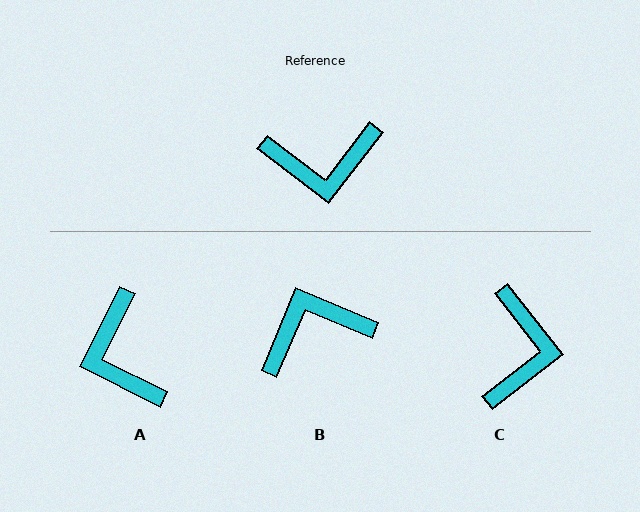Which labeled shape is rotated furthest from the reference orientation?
B, about 165 degrees away.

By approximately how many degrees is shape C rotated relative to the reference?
Approximately 75 degrees counter-clockwise.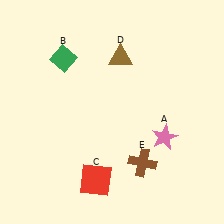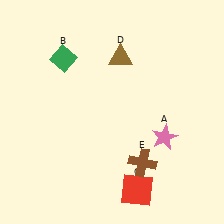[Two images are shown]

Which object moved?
The red square (C) moved right.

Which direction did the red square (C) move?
The red square (C) moved right.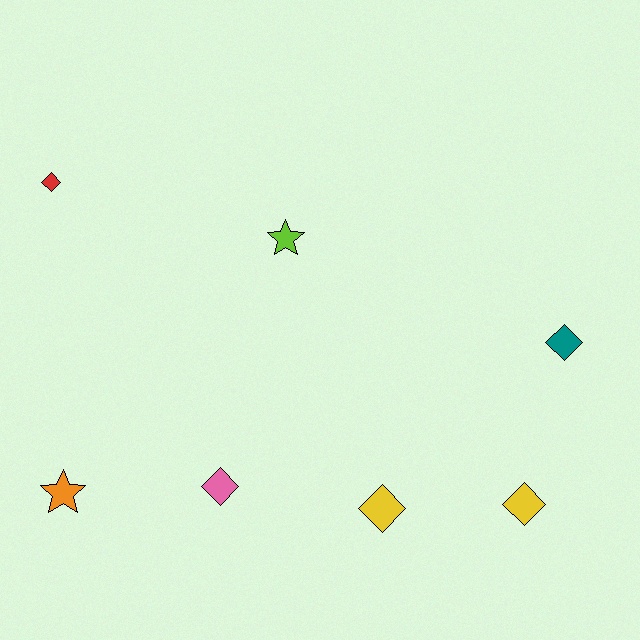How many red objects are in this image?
There is 1 red object.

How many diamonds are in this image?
There are 5 diamonds.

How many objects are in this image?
There are 7 objects.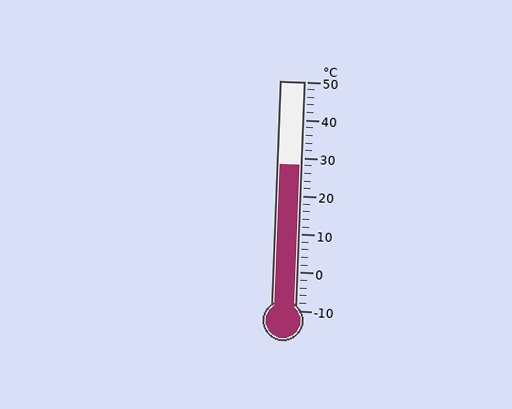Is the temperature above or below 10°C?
The temperature is above 10°C.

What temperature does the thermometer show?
The thermometer shows approximately 28°C.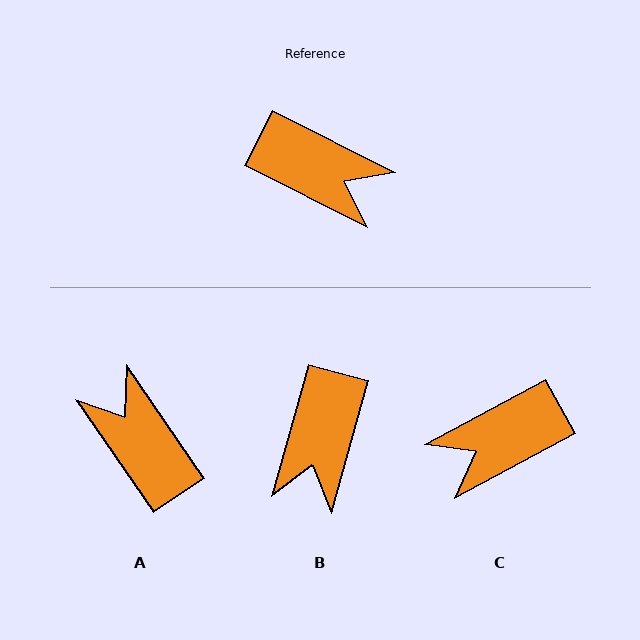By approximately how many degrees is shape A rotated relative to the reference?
Approximately 151 degrees counter-clockwise.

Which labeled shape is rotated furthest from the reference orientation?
A, about 151 degrees away.